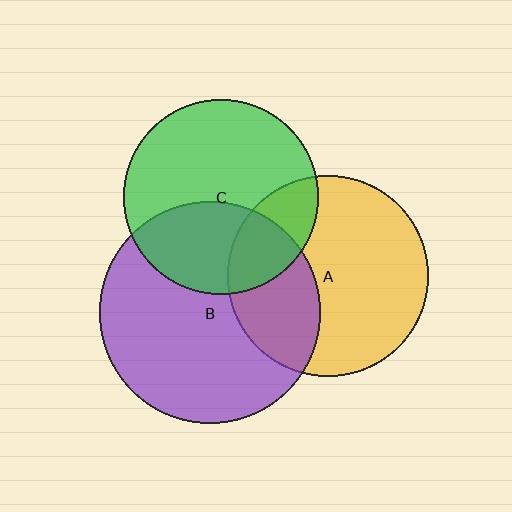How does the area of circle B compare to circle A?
Approximately 1.2 times.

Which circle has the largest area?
Circle B (purple).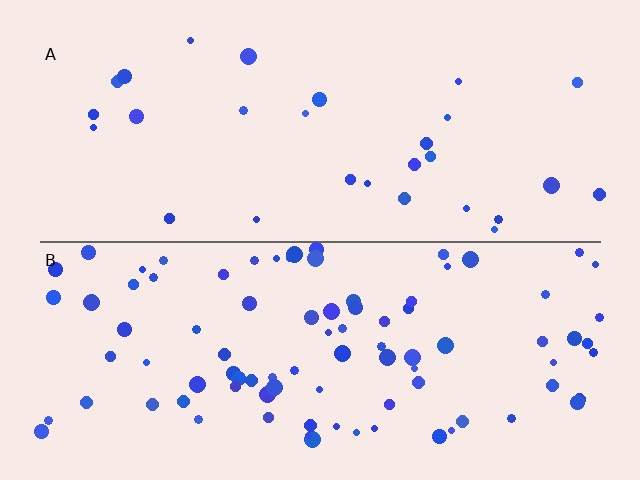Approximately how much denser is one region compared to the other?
Approximately 3.1× — region B over region A.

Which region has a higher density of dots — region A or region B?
B (the bottom).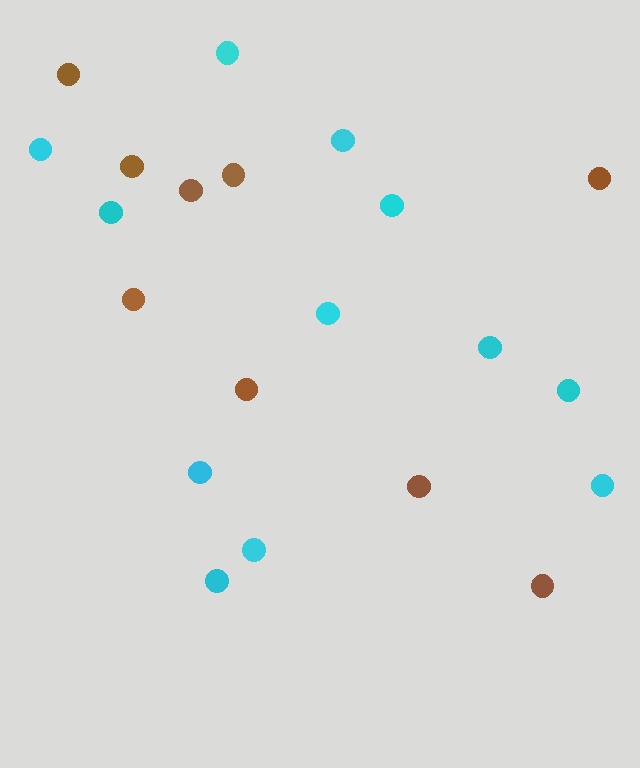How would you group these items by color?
There are 2 groups: one group of brown circles (9) and one group of cyan circles (12).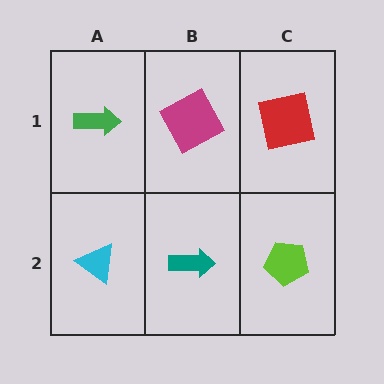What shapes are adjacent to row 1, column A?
A cyan triangle (row 2, column A), a magenta square (row 1, column B).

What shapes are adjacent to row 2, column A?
A green arrow (row 1, column A), a teal arrow (row 2, column B).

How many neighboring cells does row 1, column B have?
3.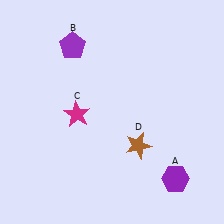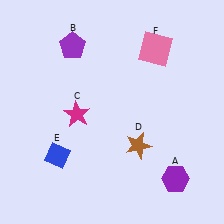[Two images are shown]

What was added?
A blue diamond (E), a pink square (F) were added in Image 2.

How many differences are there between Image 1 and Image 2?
There are 2 differences between the two images.